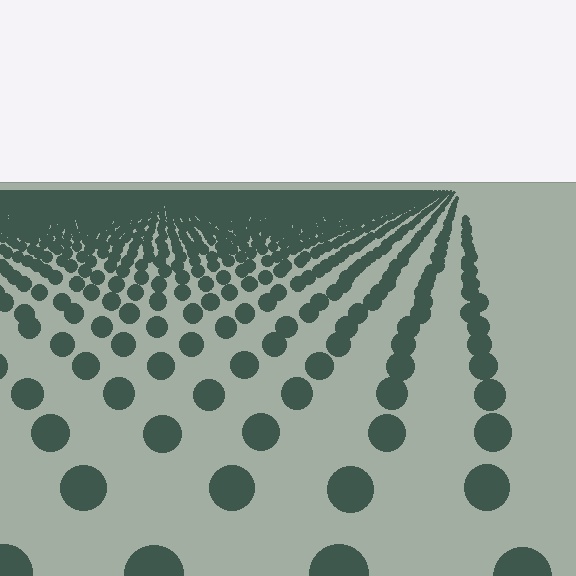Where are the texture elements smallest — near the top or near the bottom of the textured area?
Near the top.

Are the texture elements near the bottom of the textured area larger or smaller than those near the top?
Larger. Near the bottom, elements are closer to the viewer and appear at a bigger on-screen size.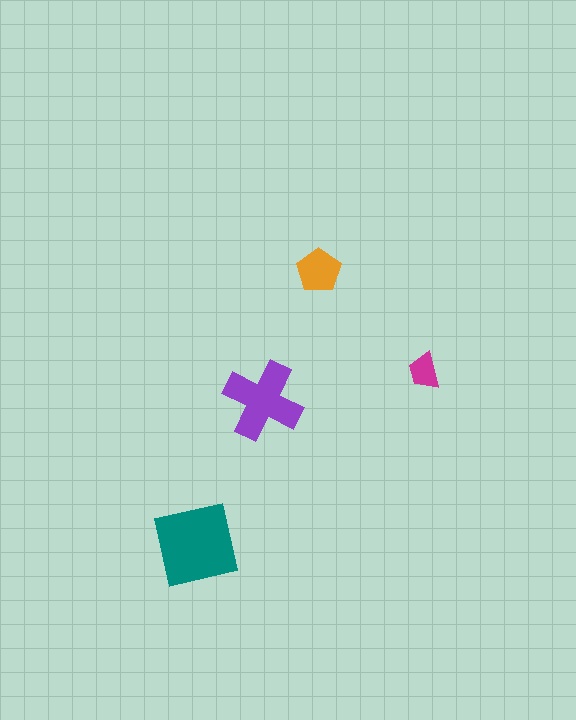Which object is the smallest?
The magenta trapezoid.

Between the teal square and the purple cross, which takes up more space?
The teal square.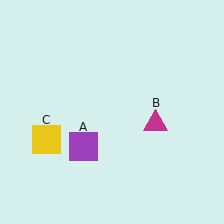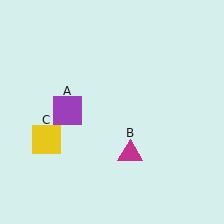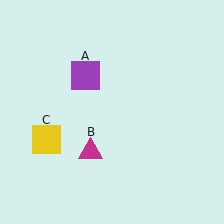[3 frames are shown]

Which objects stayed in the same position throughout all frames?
Yellow square (object C) remained stationary.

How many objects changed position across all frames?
2 objects changed position: purple square (object A), magenta triangle (object B).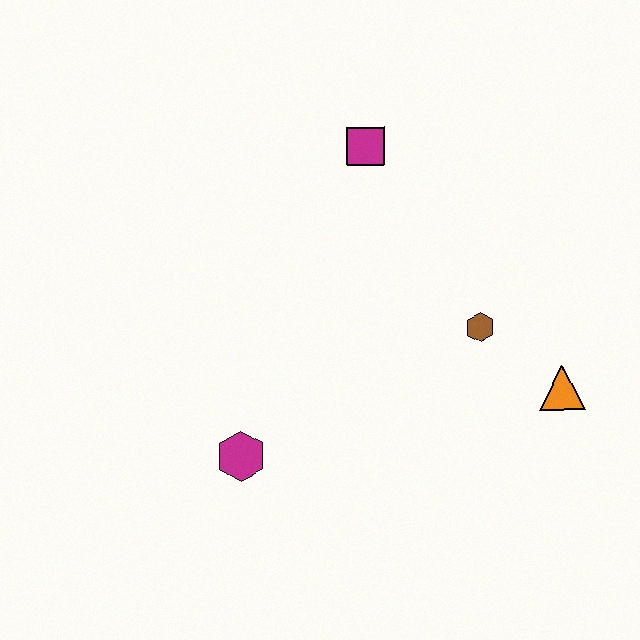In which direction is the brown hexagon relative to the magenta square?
The brown hexagon is below the magenta square.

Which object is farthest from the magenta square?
The magenta hexagon is farthest from the magenta square.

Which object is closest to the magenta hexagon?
The brown hexagon is closest to the magenta hexagon.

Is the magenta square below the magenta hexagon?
No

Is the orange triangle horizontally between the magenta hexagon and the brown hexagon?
No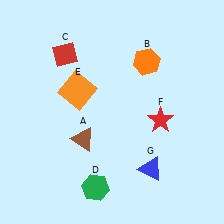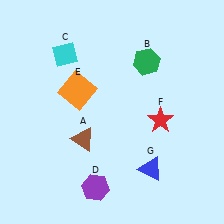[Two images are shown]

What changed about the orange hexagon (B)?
In Image 1, B is orange. In Image 2, it changed to green.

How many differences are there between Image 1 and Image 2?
There are 3 differences between the two images.